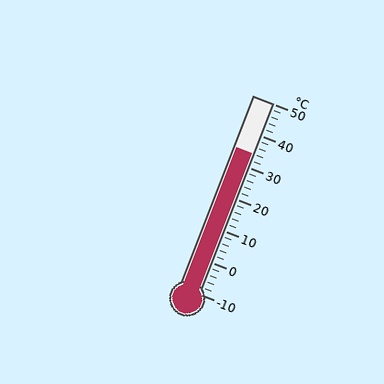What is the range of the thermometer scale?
The thermometer scale ranges from -10°C to 50°C.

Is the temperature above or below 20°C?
The temperature is above 20°C.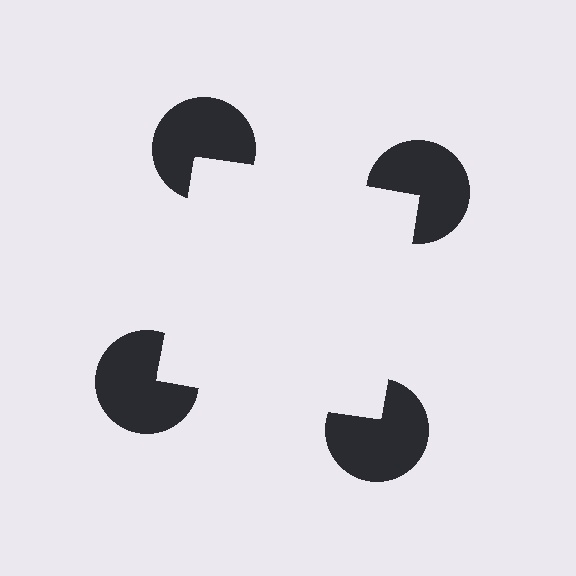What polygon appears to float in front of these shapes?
An illusory square — its edges are inferred from the aligned wedge cuts in the pac-man discs, not physically drawn.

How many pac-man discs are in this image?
There are 4 — one at each vertex of the illusory square.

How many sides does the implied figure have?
4 sides.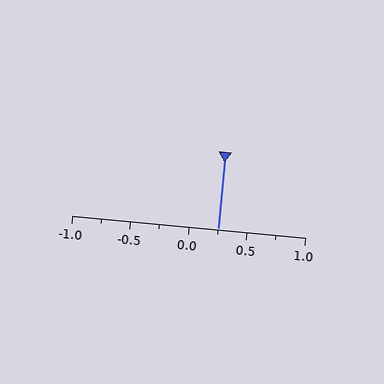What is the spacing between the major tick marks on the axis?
The major ticks are spaced 0.5 apart.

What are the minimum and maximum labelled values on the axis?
The axis runs from -1.0 to 1.0.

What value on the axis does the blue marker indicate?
The marker indicates approximately 0.25.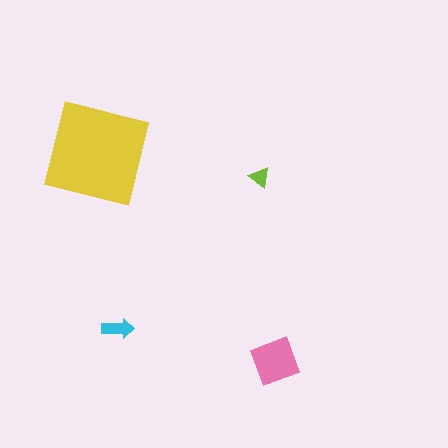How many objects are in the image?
There are 4 objects in the image.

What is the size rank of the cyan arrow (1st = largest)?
3rd.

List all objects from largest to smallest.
The yellow square, the pink square, the cyan arrow, the lime triangle.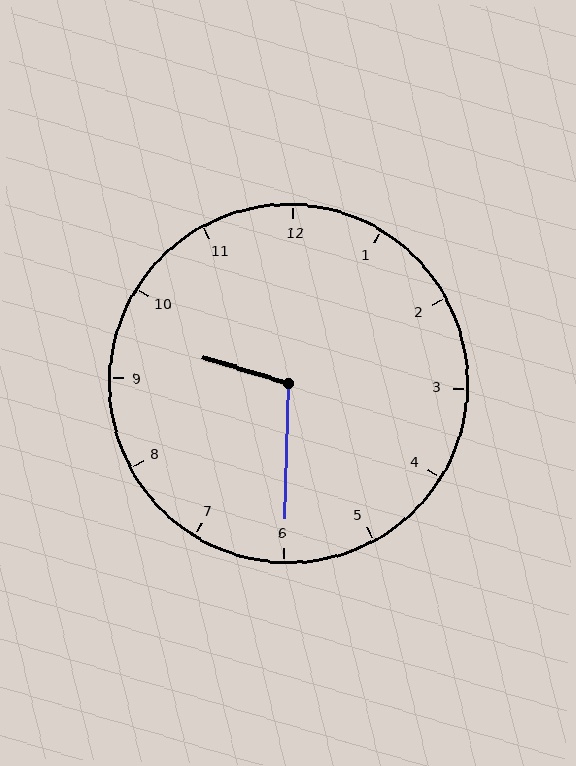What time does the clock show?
9:30.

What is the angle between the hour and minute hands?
Approximately 105 degrees.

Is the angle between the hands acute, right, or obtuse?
It is obtuse.